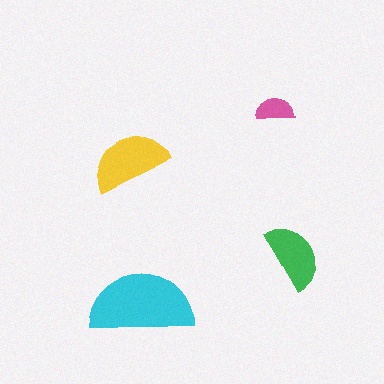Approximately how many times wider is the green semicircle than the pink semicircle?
About 1.5 times wider.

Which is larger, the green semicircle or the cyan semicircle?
The cyan one.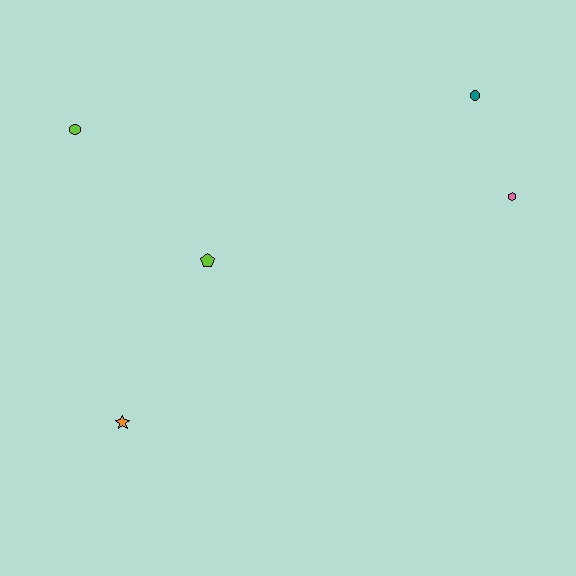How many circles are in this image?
There are 2 circles.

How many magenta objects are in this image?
There are no magenta objects.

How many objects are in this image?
There are 5 objects.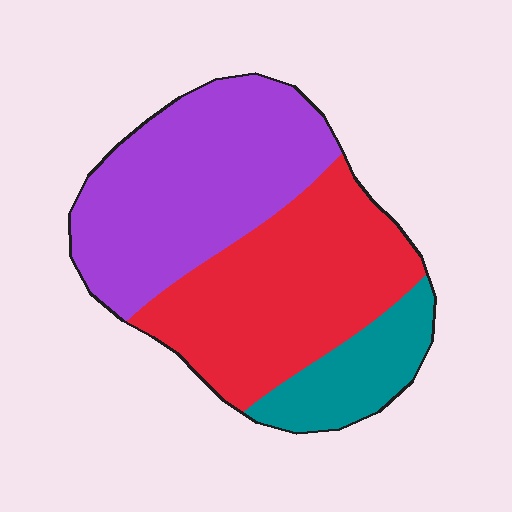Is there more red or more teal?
Red.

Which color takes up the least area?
Teal, at roughly 15%.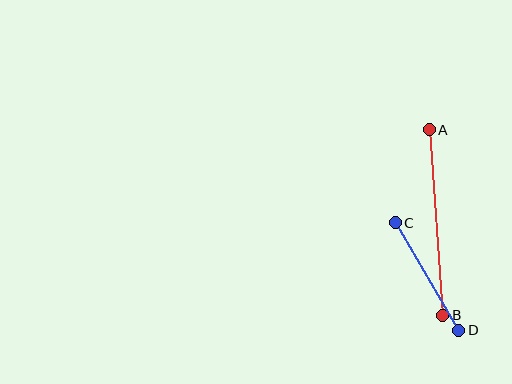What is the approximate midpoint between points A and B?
The midpoint is at approximately (436, 223) pixels.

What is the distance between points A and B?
The distance is approximately 186 pixels.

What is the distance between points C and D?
The distance is approximately 125 pixels.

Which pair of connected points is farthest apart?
Points A and B are farthest apart.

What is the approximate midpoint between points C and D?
The midpoint is at approximately (427, 276) pixels.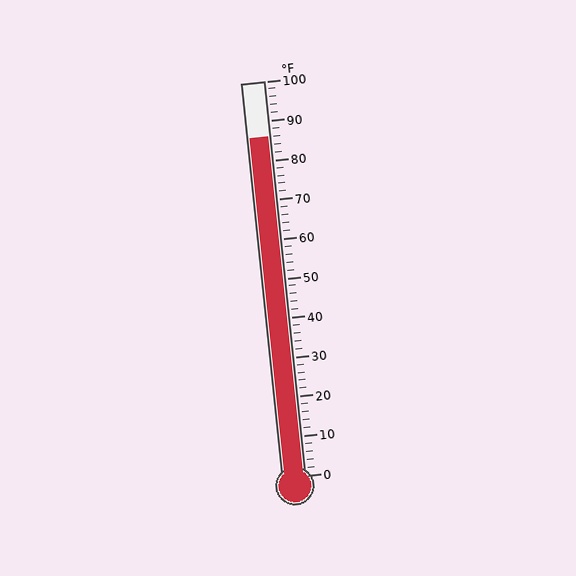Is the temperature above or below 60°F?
The temperature is above 60°F.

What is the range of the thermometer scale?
The thermometer scale ranges from 0°F to 100°F.